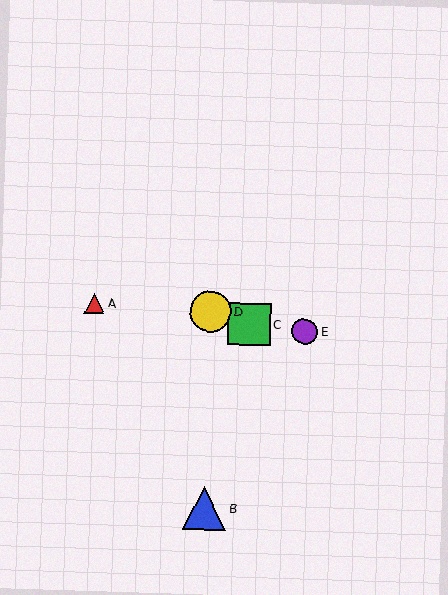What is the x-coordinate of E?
Object E is at x≈305.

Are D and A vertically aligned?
No, D is at x≈210 and A is at x≈94.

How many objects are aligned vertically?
2 objects (B, D) are aligned vertically.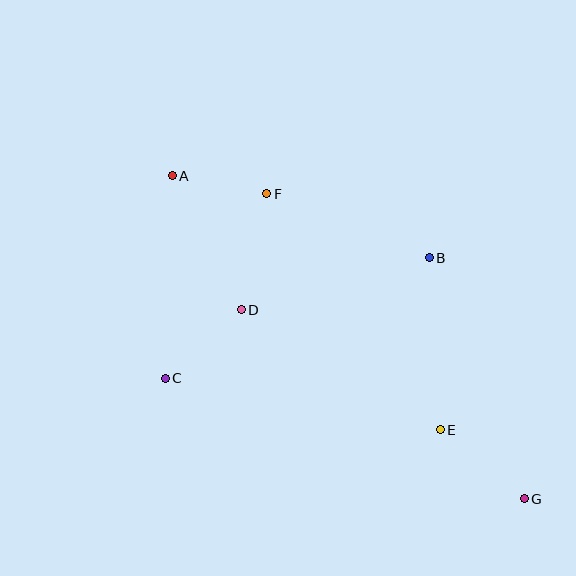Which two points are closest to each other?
Points A and F are closest to each other.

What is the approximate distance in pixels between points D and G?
The distance between D and G is approximately 340 pixels.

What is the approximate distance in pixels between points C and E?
The distance between C and E is approximately 279 pixels.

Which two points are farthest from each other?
Points A and G are farthest from each other.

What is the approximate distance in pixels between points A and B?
The distance between A and B is approximately 269 pixels.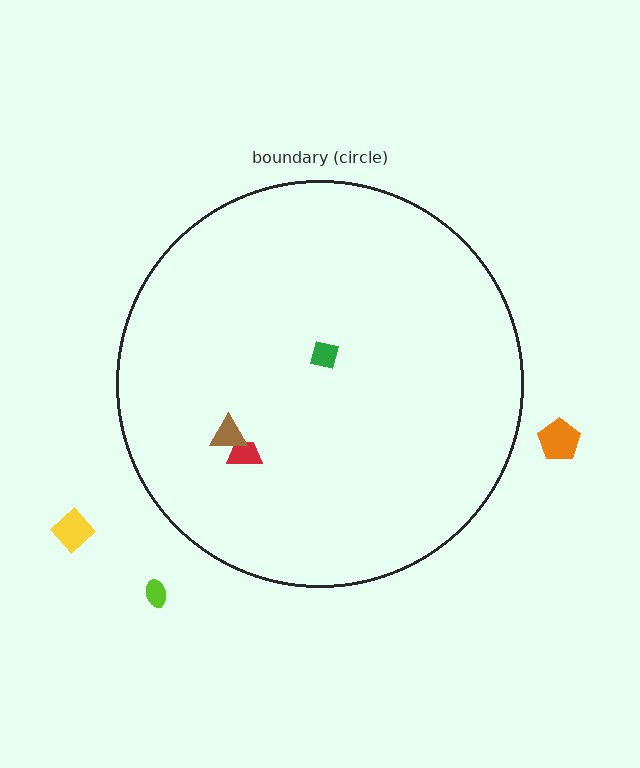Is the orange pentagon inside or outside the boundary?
Outside.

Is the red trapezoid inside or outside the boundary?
Inside.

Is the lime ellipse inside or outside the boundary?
Outside.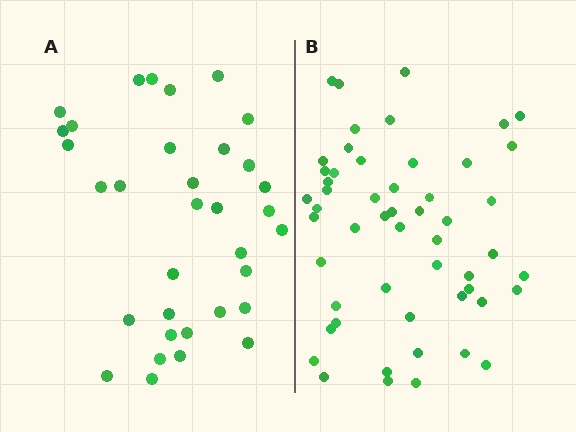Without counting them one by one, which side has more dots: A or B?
Region B (the right region) has more dots.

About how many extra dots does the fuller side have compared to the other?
Region B has approximately 20 more dots than region A.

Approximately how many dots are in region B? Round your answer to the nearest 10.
About 50 dots. (The exact count is 53, which rounds to 50.)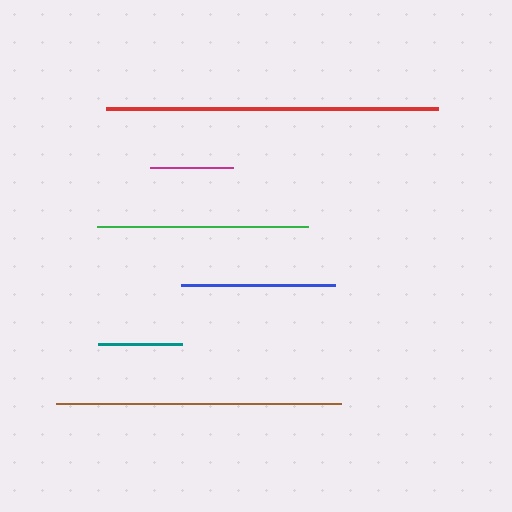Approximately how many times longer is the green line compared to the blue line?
The green line is approximately 1.4 times the length of the blue line.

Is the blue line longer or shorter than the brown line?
The brown line is longer than the blue line.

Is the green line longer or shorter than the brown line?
The brown line is longer than the green line.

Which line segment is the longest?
The red line is the longest at approximately 333 pixels.